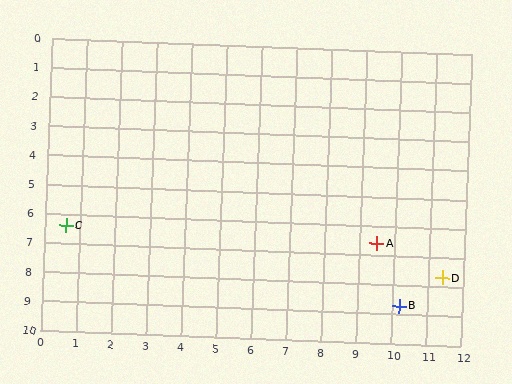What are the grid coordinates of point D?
Point D is at approximately (11.4, 7.7).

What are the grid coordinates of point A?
Point A is at approximately (9.5, 6.6).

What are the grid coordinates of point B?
Point B is at approximately (10.2, 8.7).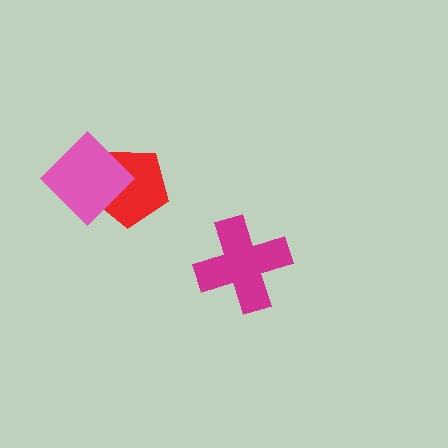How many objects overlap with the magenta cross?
0 objects overlap with the magenta cross.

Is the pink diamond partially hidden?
No, no other shape covers it.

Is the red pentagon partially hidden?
Yes, it is partially covered by another shape.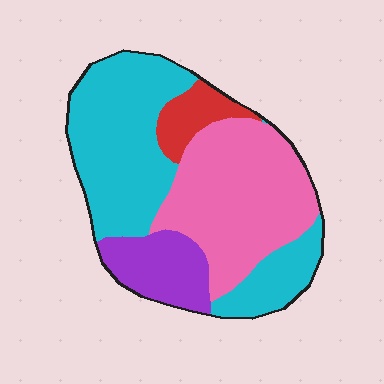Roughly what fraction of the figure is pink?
Pink takes up about three eighths (3/8) of the figure.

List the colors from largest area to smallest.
From largest to smallest: cyan, pink, purple, red.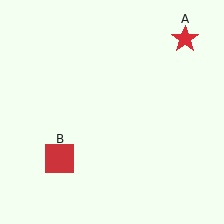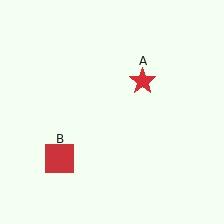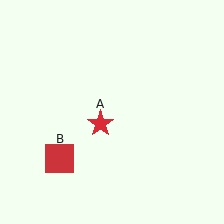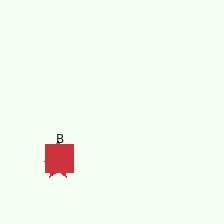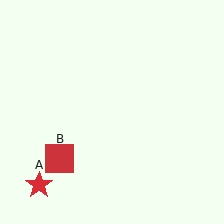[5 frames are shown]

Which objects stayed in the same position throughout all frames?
Red square (object B) remained stationary.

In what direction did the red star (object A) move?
The red star (object A) moved down and to the left.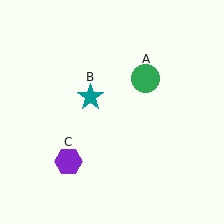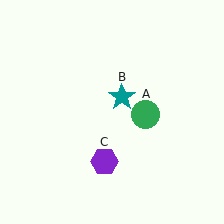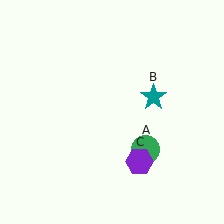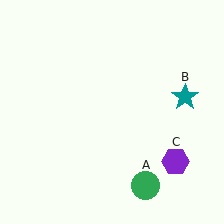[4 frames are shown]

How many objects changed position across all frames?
3 objects changed position: green circle (object A), teal star (object B), purple hexagon (object C).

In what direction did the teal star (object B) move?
The teal star (object B) moved right.